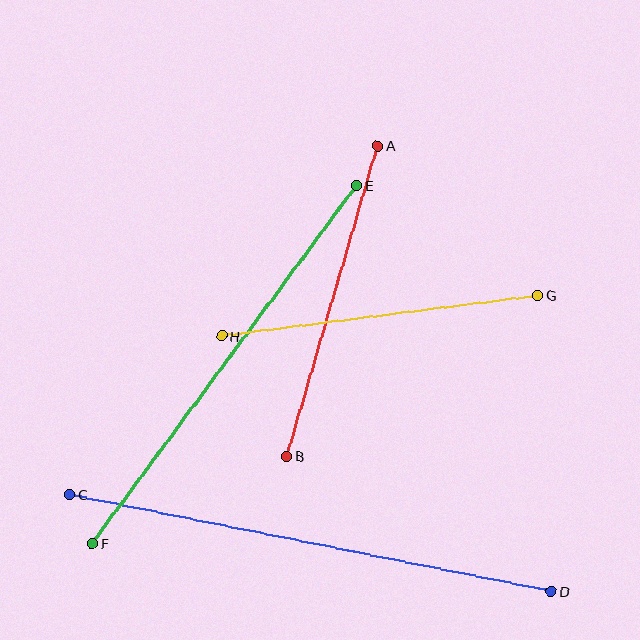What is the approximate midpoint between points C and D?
The midpoint is at approximately (310, 543) pixels.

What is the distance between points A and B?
The distance is approximately 324 pixels.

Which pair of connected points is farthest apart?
Points C and D are farthest apart.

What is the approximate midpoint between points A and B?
The midpoint is at approximately (332, 301) pixels.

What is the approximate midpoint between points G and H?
The midpoint is at approximately (380, 316) pixels.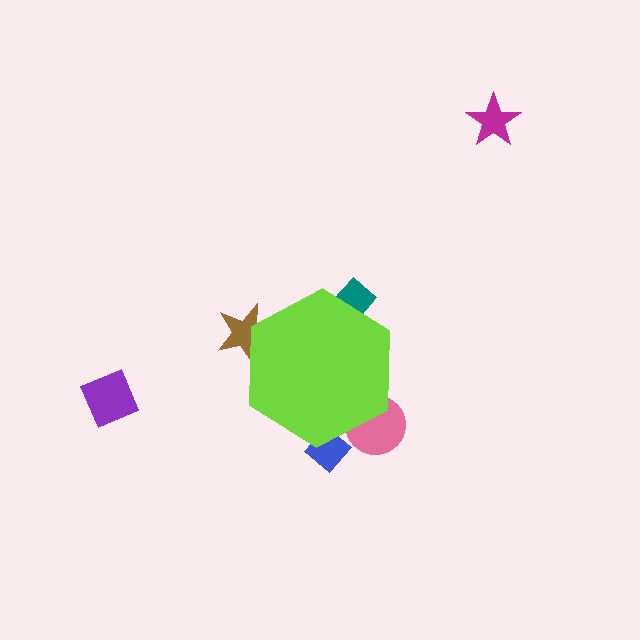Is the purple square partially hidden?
No, the purple square is fully visible.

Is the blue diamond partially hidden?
Yes, the blue diamond is partially hidden behind the lime hexagon.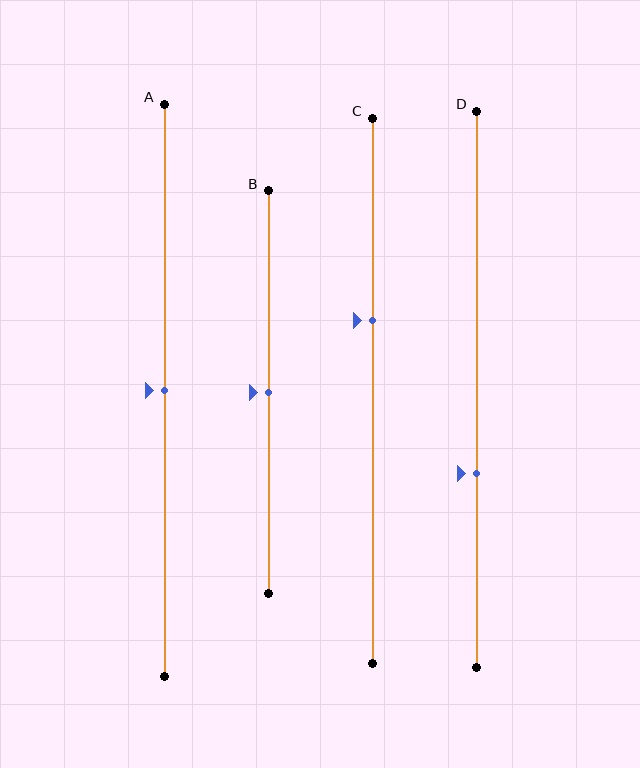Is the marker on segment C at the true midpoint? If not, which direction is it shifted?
No, the marker on segment C is shifted upward by about 13% of the segment length.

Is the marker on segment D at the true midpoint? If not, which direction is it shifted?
No, the marker on segment D is shifted downward by about 15% of the segment length.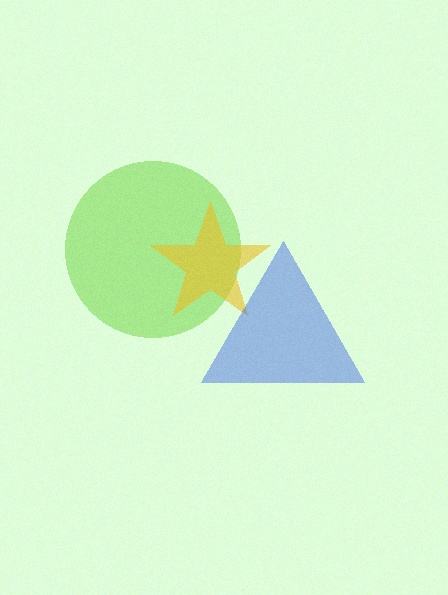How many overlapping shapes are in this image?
There are 3 overlapping shapes in the image.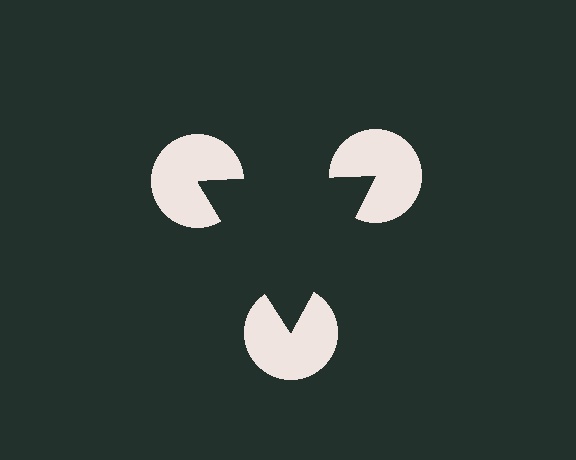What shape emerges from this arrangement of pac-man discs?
An illusory triangle — its edges are inferred from the aligned wedge cuts in the pac-man discs, not physically drawn.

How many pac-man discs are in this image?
There are 3 — one at each vertex of the illusory triangle.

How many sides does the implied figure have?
3 sides.